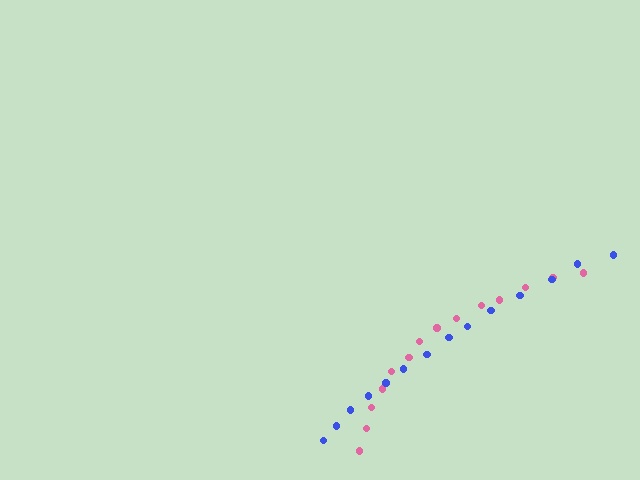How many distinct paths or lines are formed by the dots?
There are 2 distinct paths.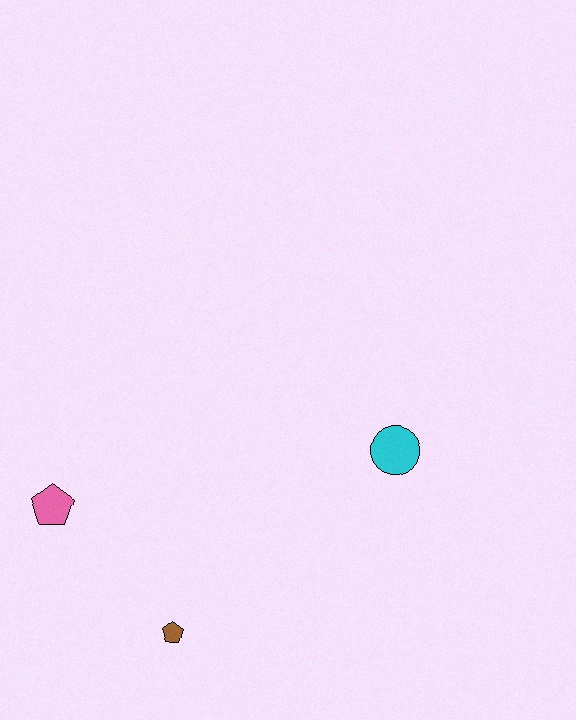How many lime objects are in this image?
There are no lime objects.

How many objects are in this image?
There are 3 objects.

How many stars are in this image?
There are no stars.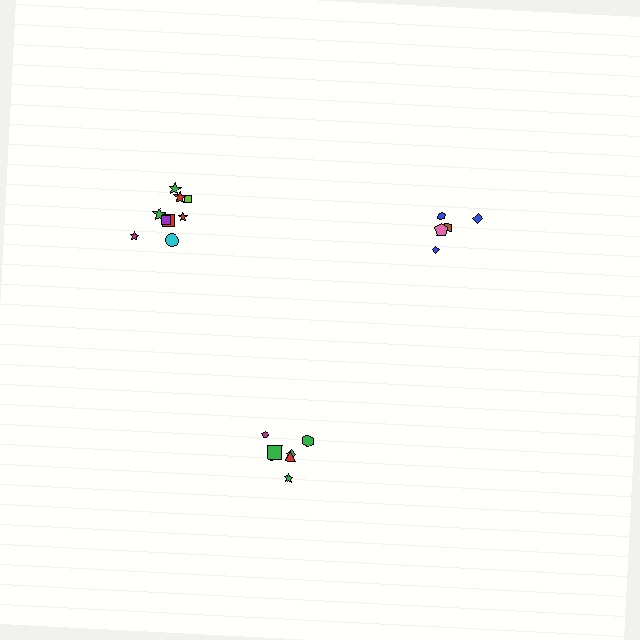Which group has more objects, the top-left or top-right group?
The top-left group.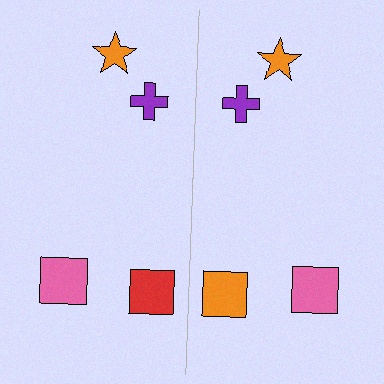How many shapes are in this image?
There are 8 shapes in this image.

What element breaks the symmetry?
The orange square on the right side breaks the symmetry — its mirror counterpart is red.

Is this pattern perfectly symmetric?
No, the pattern is not perfectly symmetric. The orange square on the right side breaks the symmetry — its mirror counterpart is red.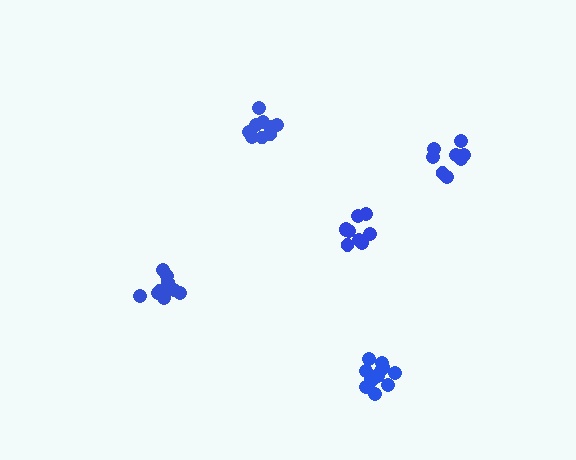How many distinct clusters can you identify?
There are 5 distinct clusters.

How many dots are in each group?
Group 1: 9 dots, Group 2: 9 dots, Group 3: 8 dots, Group 4: 9 dots, Group 5: 13 dots (48 total).